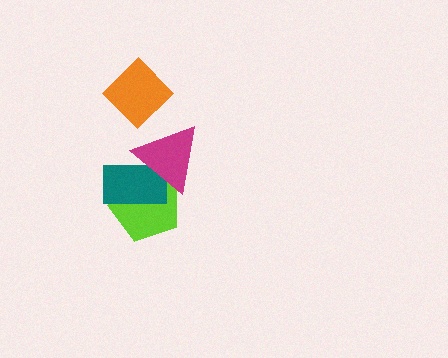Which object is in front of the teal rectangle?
The magenta triangle is in front of the teal rectangle.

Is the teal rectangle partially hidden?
Yes, it is partially covered by another shape.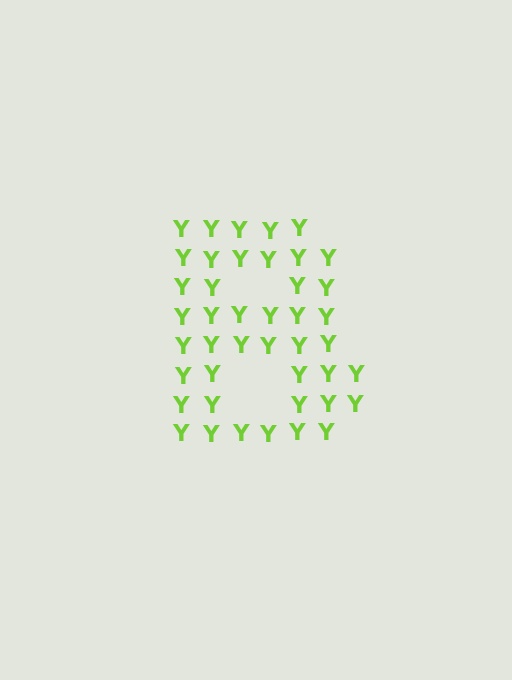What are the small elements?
The small elements are letter Y's.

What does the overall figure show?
The overall figure shows the letter B.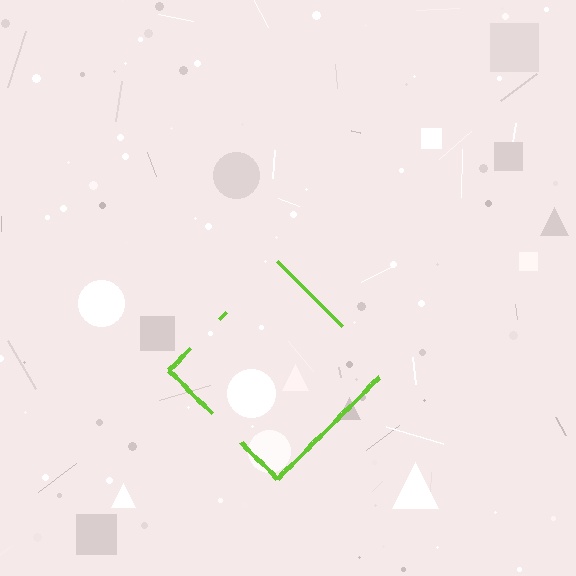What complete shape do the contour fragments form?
The contour fragments form a diamond.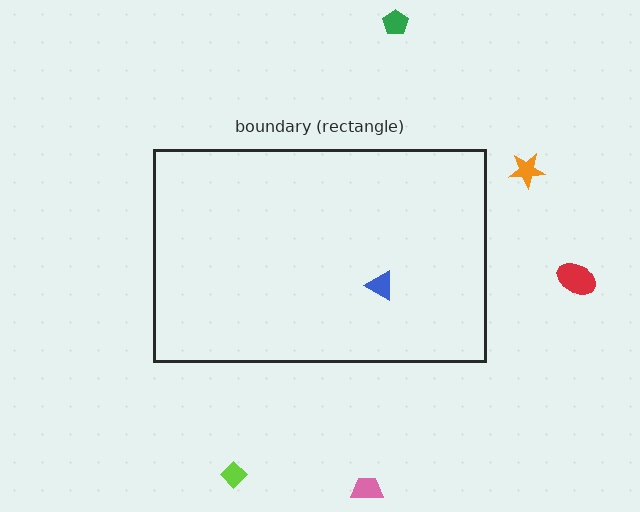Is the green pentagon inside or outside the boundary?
Outside.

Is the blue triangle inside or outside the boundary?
Inside.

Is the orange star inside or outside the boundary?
Outside.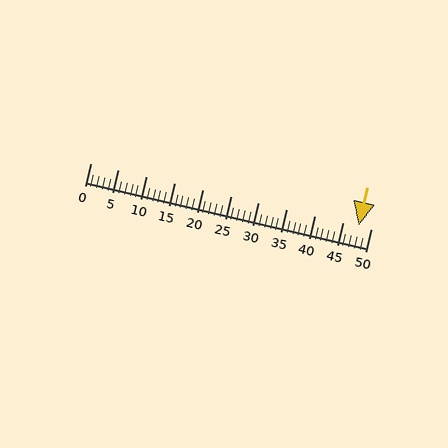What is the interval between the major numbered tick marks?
The major tick marks are spaced 5 units apart.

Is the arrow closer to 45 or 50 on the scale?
The arrow is closer to 50.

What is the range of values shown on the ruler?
The ruler shows values from 0 to 50.